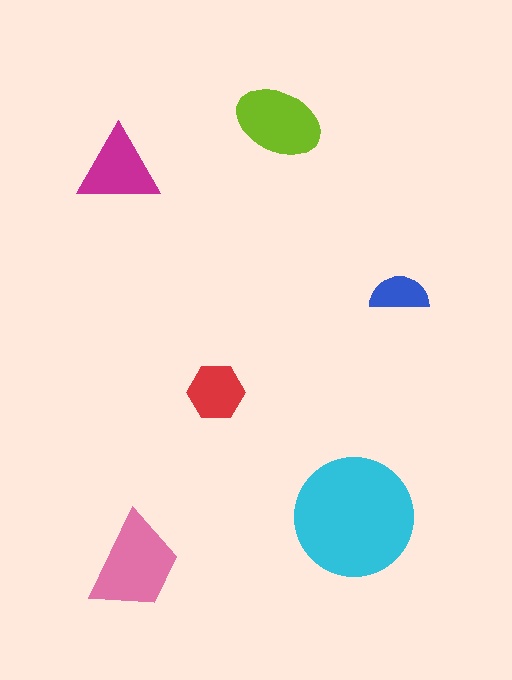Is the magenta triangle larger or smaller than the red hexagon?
Larger.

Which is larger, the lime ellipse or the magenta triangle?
The lime ellipse.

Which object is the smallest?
The blue semicircle.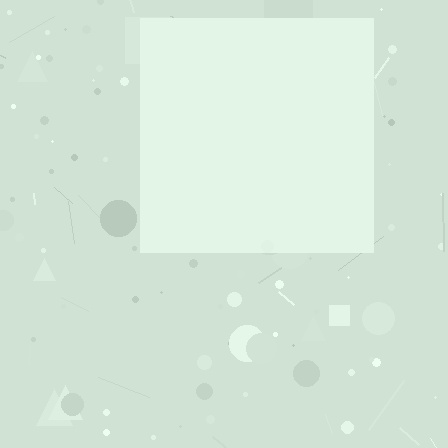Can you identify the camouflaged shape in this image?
The camouflaged shape is a square.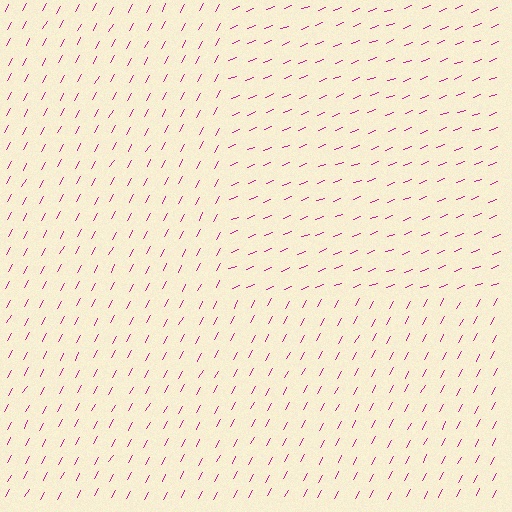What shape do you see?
I see a rectangle.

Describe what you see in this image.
The image is filled with small magenta line segments. A rectangle region in the image has lines oriented differently from the surrounding lines, creating a visible texture boundary.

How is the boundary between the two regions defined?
The boundary is defined purely by a change in line orientation (approximately 40 degrees difference). All lines are the same color and thickness.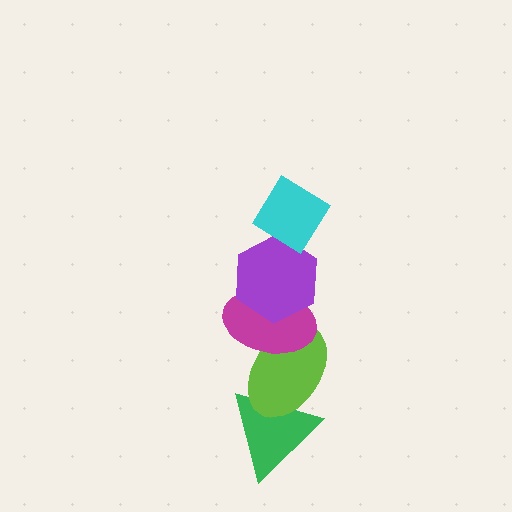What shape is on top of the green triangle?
The lime ellipse is on top of the green triangle.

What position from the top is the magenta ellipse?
The magenta ellipse is 3rd from the top.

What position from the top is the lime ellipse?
The lime ellipse is 4th from the top.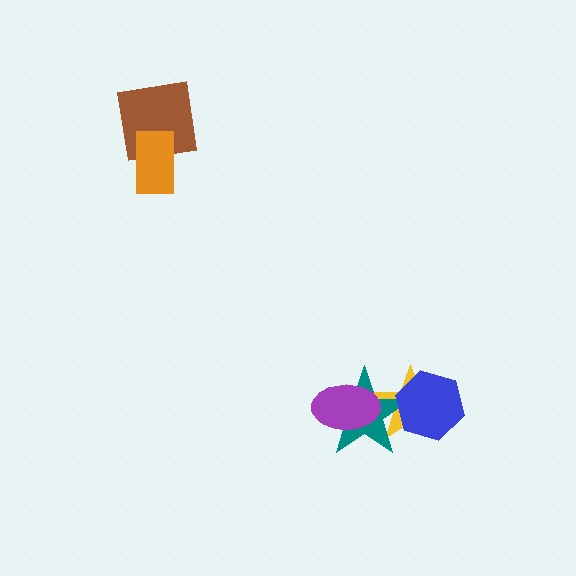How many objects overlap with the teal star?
3 objects overlap with the teal star.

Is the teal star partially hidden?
Yes, it is partially covered by another shape.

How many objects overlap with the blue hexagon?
2 objects overlap with the blue hexagon.